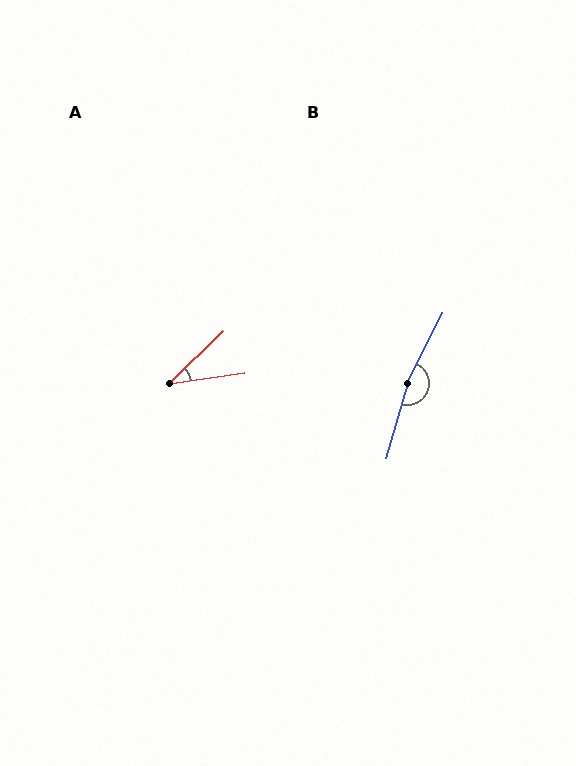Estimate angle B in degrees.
Approximately 169 degrees.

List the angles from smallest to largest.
A (36°), B (169°).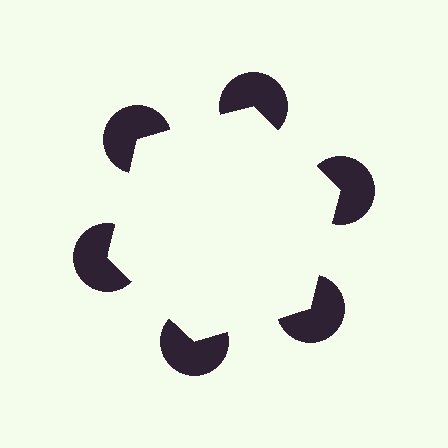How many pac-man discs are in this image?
There are 6 — one at each vertex of the illusory hexagon.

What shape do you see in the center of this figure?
An illusory hexagon — its edges are inferred from the aligned wedge cuts in the pac-man discs, not physically drawn.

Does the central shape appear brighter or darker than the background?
It typically appears slightly brighter than the background, even though no actual brightness change is drawn.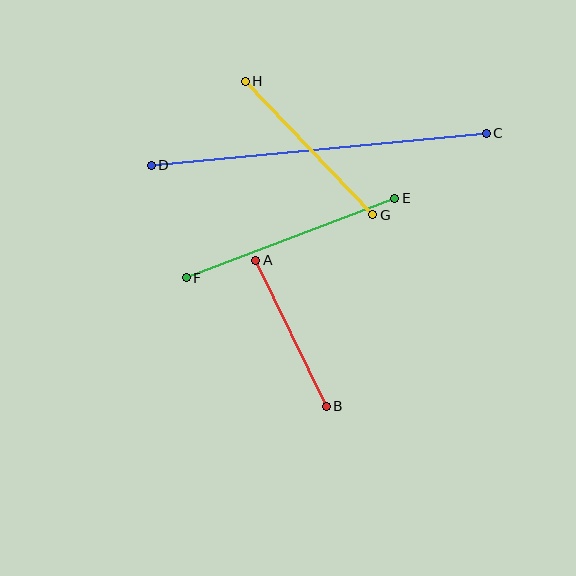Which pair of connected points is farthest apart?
Points C and D are farthest apart.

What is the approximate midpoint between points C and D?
The midpoint is at approximately (319, 149) pixels.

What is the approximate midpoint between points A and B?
The midpoint is at approximately (291, 333) pixels.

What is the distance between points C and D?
The distance is approximately 337 pixels.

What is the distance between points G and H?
The distance is approximately 184 pixels.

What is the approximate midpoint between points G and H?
The midpoint is at approximately (309, 148) pixels.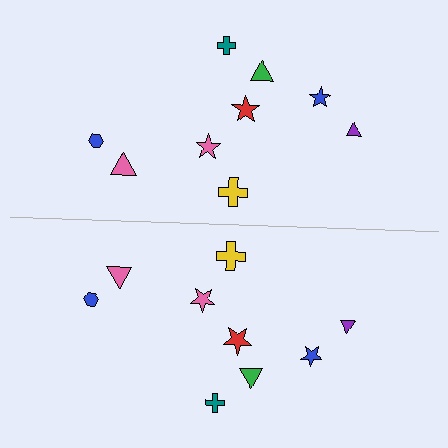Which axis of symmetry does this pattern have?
The pattern has a horizontal axis of symmetry running through the center of the image.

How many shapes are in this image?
There are 18 shapes in this image.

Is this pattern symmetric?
Yes, this pattern has bilateral (reflection) symmetry.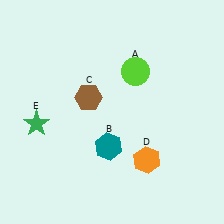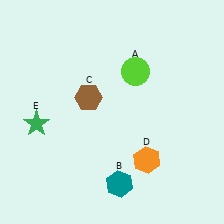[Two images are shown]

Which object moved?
The teal hexagon (B) moved down.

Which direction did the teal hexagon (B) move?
The teal hexagon (B) moved down.